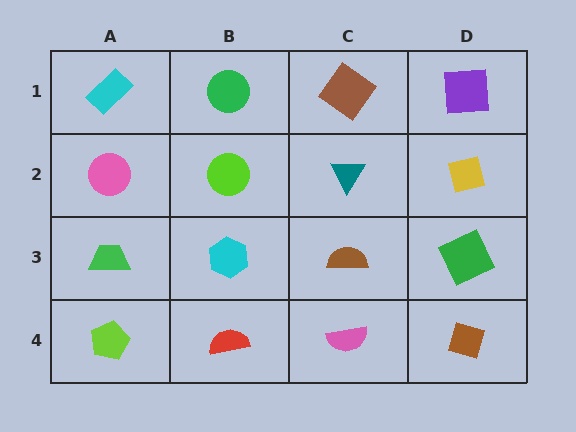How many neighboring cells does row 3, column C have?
4.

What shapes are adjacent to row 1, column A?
A pink circle (row 2, column A), a green circle (row 1, column B).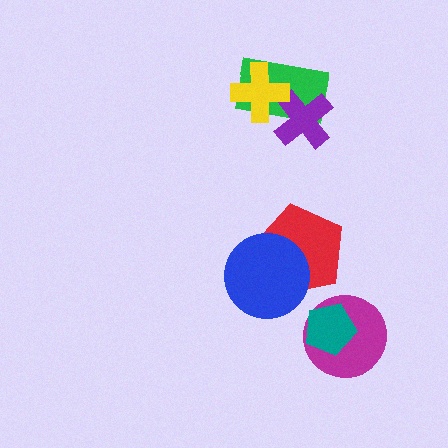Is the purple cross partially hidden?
Yes, it is partially covered by another shape.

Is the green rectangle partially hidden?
Yes, it is partially covered by another shape.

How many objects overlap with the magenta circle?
1 object overlaps with the magenta circle.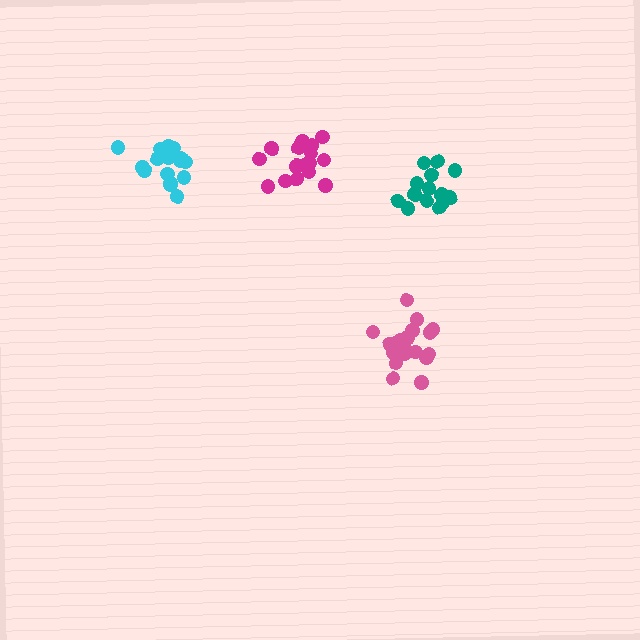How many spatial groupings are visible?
There are 4 spatial groupings.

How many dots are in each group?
Group 1: 14 dots, Group 2: 17 dots, Group 3: 19 dots, Group 4: 18 dots (68 total).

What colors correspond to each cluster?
The clusters are colored: teal, cyan, pink, magenta.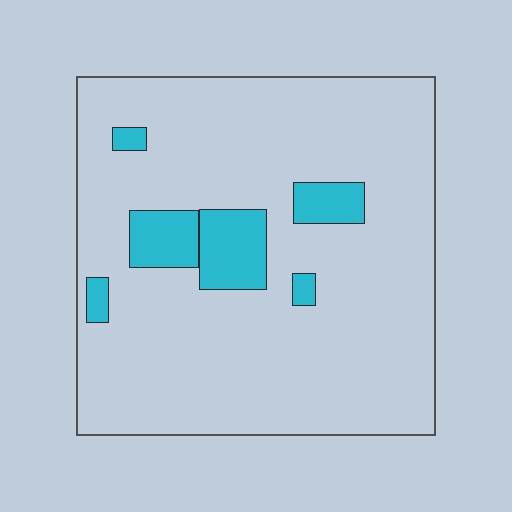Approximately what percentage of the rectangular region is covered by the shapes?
Approximately 10%.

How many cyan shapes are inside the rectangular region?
6.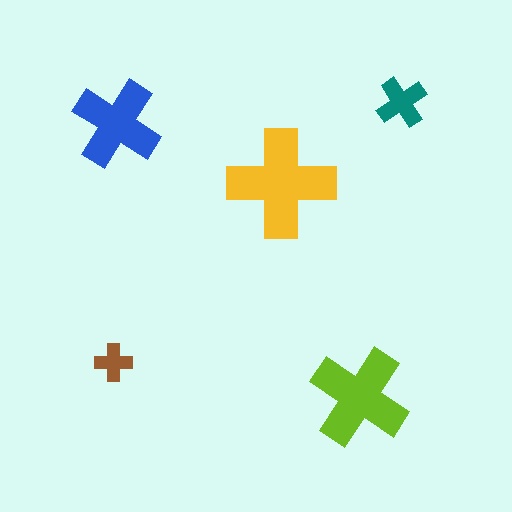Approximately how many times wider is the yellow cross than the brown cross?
About 3 times wider.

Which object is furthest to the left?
The brown cross is leftmost.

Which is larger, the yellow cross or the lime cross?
The yellow one.